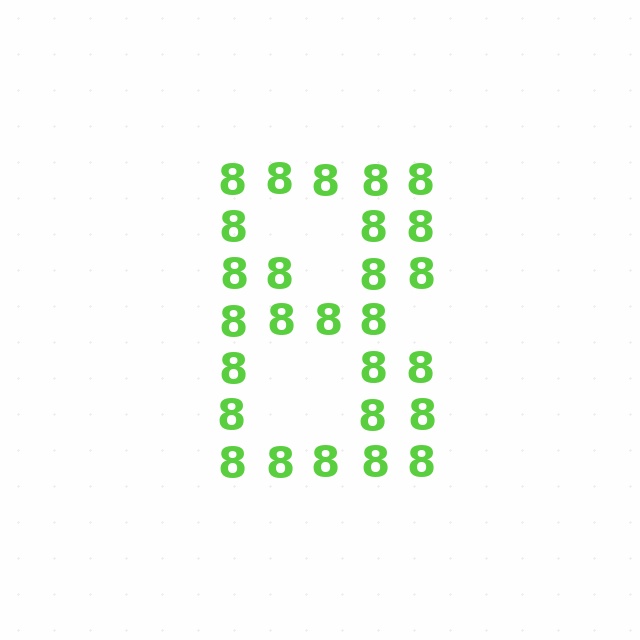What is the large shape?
The large shape is the digit 8.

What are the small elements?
The small elements are digit 8's.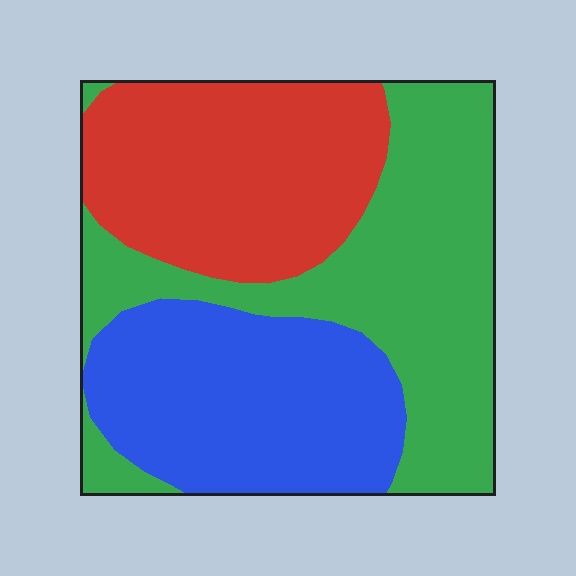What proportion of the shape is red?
Red takes up about one third (1/3) of the shape.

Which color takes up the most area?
Green, at roughly 40%.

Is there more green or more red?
Green.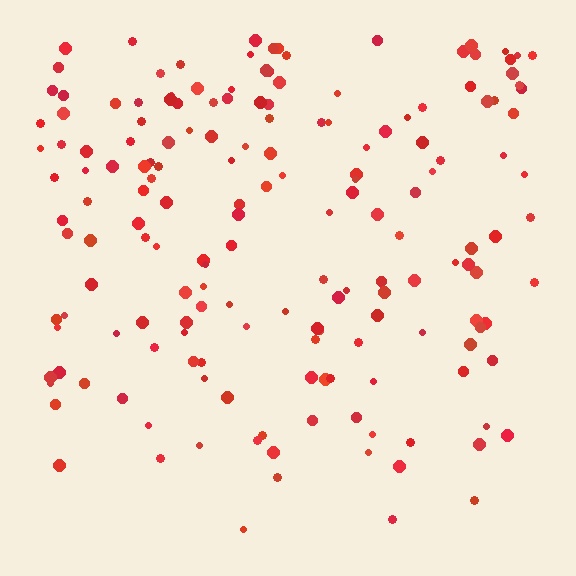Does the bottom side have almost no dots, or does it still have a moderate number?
Still a moderate number, just noticeably fewer than the top.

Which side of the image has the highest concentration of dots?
The top.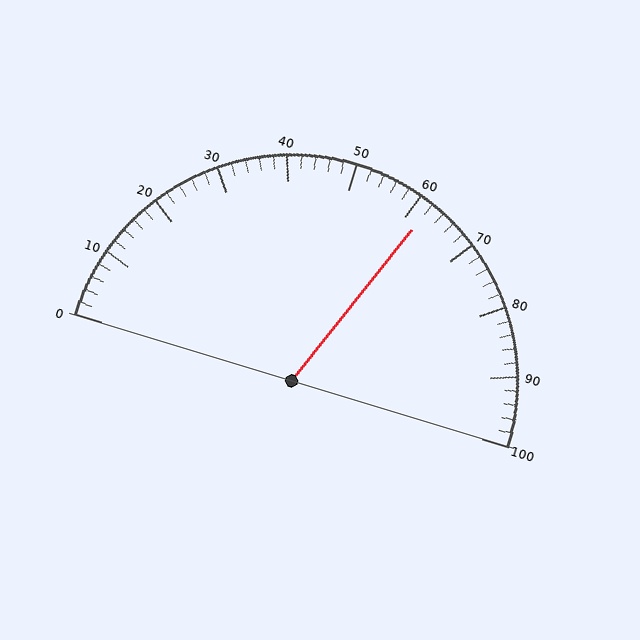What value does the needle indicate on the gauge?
The needle indicates approximately 62.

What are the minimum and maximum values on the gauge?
The gauge ranges from 0 to 100.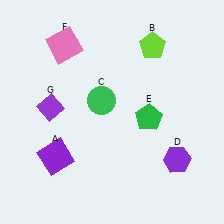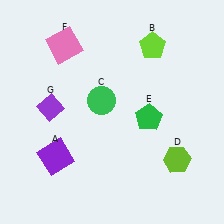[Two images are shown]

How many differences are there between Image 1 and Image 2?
There is 1 difference between the two images.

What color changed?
The hexagon (D) changed from purple in Image 1 to lime in Image 2.